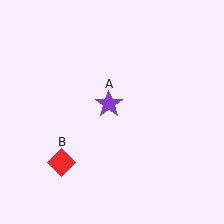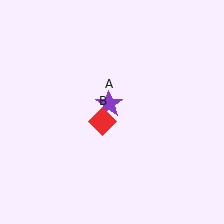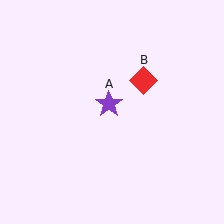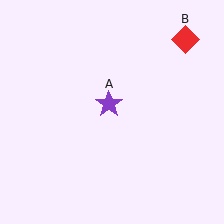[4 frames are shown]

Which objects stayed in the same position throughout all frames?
Purple star (object A) remained stationary.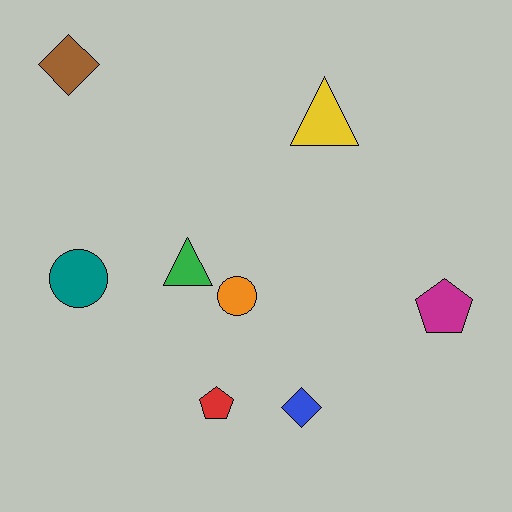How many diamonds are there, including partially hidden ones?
There are 2 diamonds.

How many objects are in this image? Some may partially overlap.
There are 8 objects.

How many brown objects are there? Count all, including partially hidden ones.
There is 1 brown object.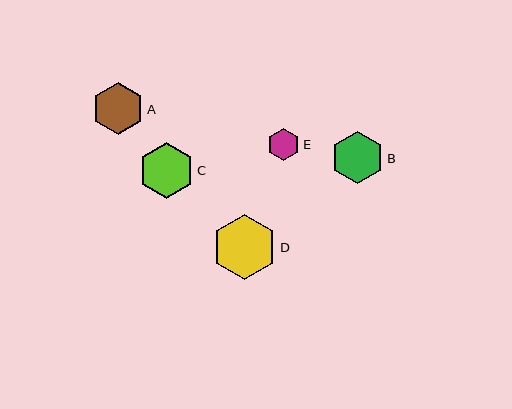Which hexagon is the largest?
Hexagon D is the largest with a size of approximately 65 pixels.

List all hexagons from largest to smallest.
From largest to smallest: D, C, B, A, E.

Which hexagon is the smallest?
Hexagon E is the smallest with a size of approximately 33 pixels.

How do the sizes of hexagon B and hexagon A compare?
Hexagon B and hexagon A are approximately the same size.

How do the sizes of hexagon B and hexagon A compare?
Hexagon B and hexagon A are approximately the same size.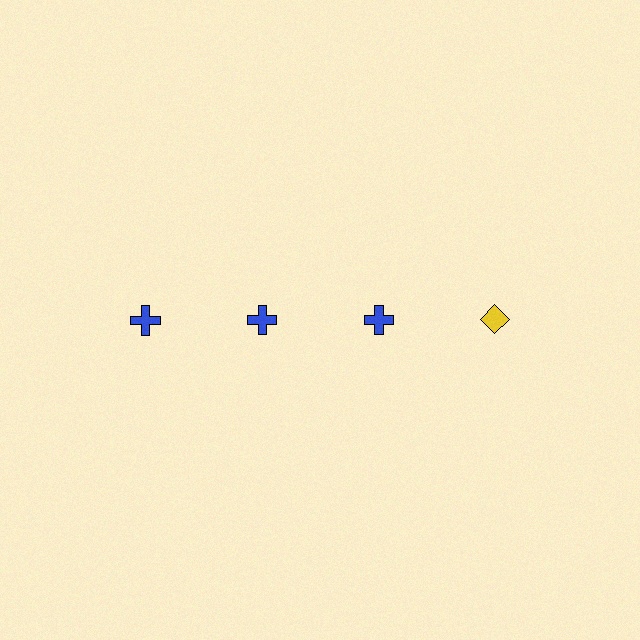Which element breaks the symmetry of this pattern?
The yellow diamond in the top row, second from right column breaks the symmetry. All other shapes are blue crosses.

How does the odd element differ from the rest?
It differs in both color (yellow instead of blue) and shape (diamond instead of cross).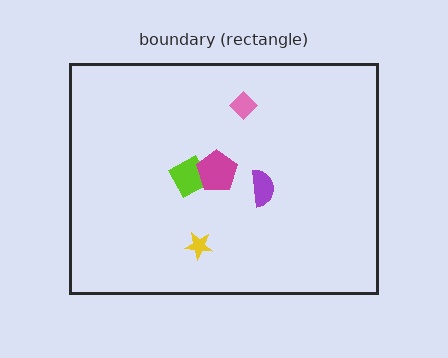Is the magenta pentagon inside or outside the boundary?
Inside.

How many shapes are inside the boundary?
5 inside, 0 outside.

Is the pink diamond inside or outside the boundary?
Inside.